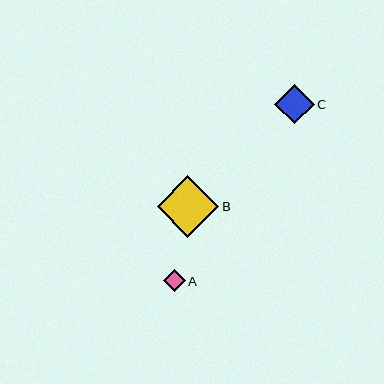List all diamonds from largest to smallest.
From largest to smallest: B, C, A.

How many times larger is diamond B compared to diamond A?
Diamond B is approximately 2.8 times the size of diamond A.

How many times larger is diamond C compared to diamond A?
Diamond C is approximately 1.8 times the size of diamond A.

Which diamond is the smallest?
Diamond A is the smallest with a size of approximately 22 pixels.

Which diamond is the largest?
Diamond B is the largest with a size of approximately 62 pixels.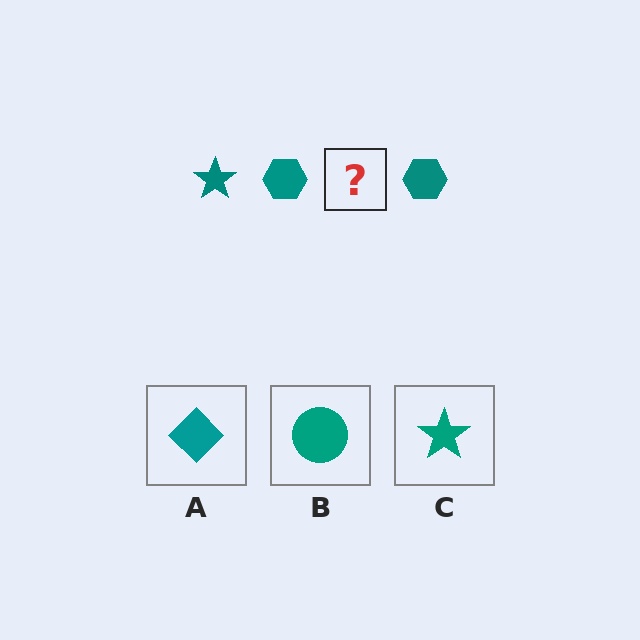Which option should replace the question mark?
Option C.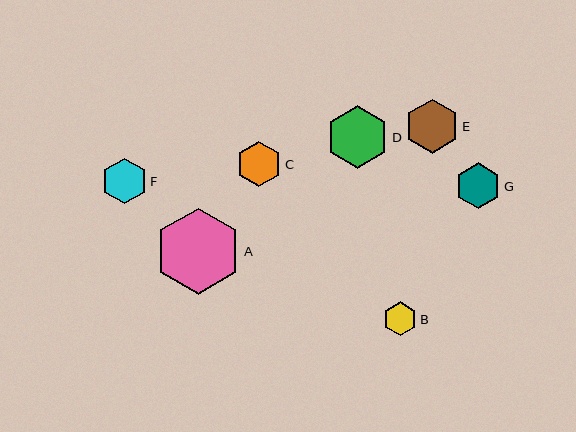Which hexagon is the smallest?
Hexagon B is the smallest with a size of approximately 34 pixels.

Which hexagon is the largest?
Hexagon A is the largest with a size of approximately 86 pixels.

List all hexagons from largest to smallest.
From largest to smallest: A, D, E, C, F, G, B.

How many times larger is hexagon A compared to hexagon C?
Hexagon A is approximately 1.9 times the size of hexagon C.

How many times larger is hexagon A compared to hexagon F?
Hexagon A is approximately 1.9 times the size of hexagon F.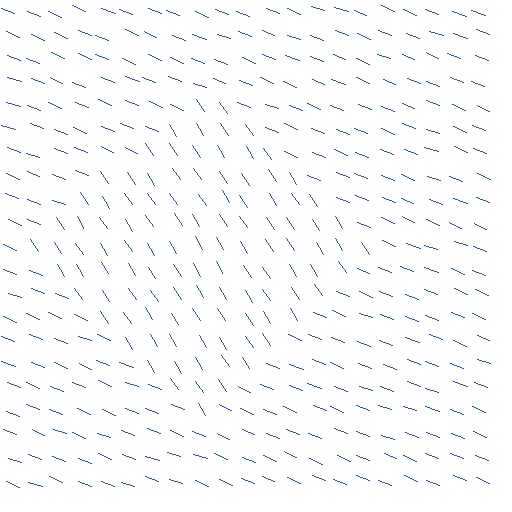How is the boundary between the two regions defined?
The boundary is defined purely by a change in line orientation (approximately 36 degrees difference). All lines are the same color and thickness.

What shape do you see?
I see a diamond.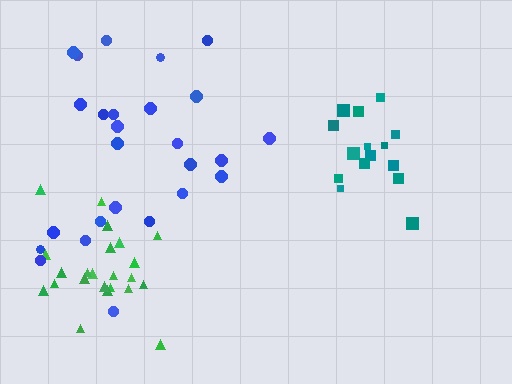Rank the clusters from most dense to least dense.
teal, green, blue.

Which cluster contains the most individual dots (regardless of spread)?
Blue (26).